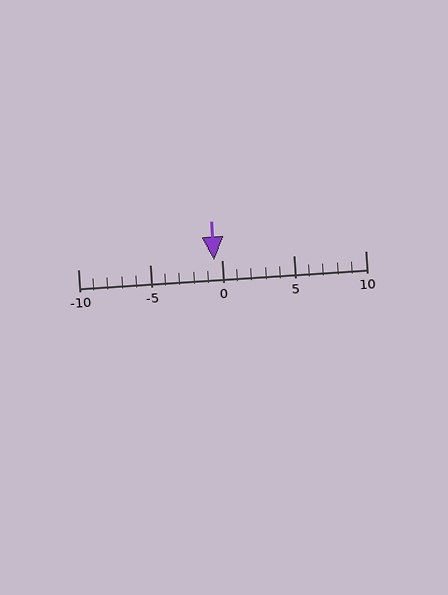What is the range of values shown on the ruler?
The ruler shows values from -10 to 10.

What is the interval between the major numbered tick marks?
The major tick marks are spaced 5 units apart.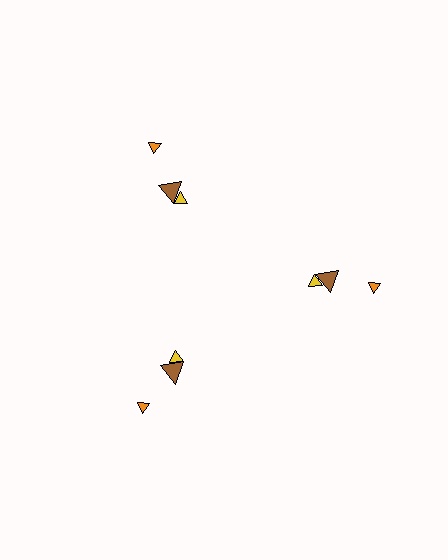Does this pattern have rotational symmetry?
Yes, this pattern has 3-fold rotational symmetry. It looks the same after rotating 120 degrees around the center.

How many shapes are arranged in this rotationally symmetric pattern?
There are 9 shapes, arranged in 3 groups of 3.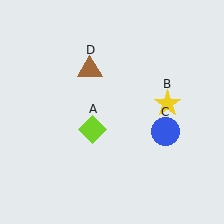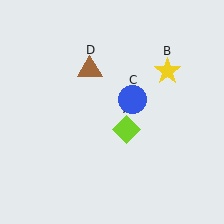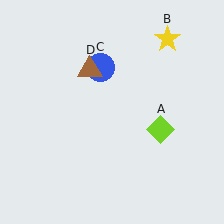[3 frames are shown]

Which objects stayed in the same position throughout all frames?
Brown triangle (object D) remained stationary.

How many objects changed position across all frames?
3 objects changed position: lime diamond (object A), yellow star (object B), blue circle (object C).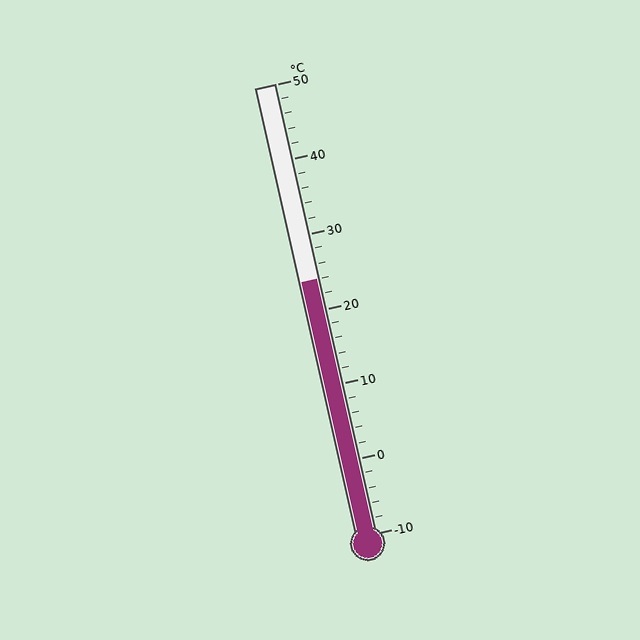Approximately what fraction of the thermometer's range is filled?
The thermometer is filled to approximately 55% of its range.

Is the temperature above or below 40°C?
The temperature is below 40°C.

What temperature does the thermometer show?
The thermometer shows approximately 24°C.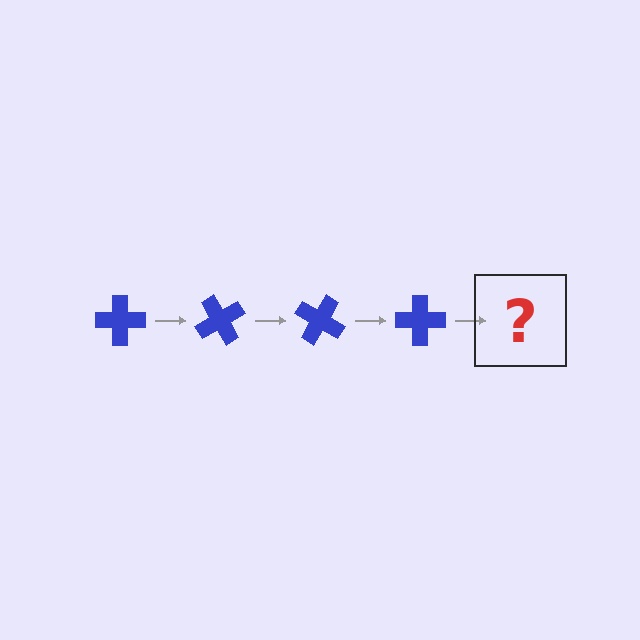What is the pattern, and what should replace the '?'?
The pattern is that the cross rotates 60 degrees each step. The '?' should be a blue cross rotated 240 degrees.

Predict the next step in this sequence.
The next step is a blue cross rotated 240 degrees.